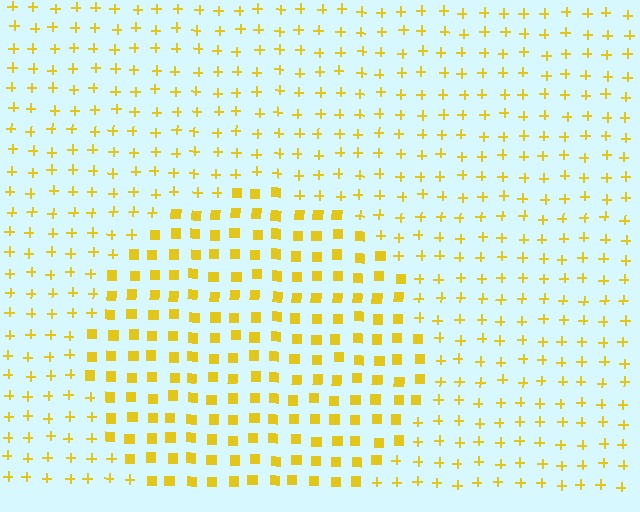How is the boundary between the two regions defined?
The boundary is defined by a change in element shape: squares inside vs. plus signs outside. All elements share the same color and spacing.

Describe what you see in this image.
The image is filled with small yellow elements arranged in a uniform grid. A circle-shaped region contains squares, while the surrounding area contains plus signs. The boundary is defined purely by the change in element shape.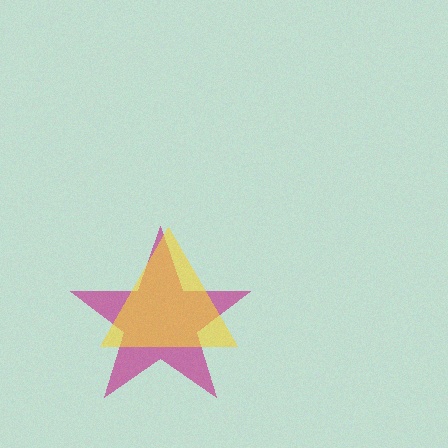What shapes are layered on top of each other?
The layered shapes are: a magenta star, a yellow triangle.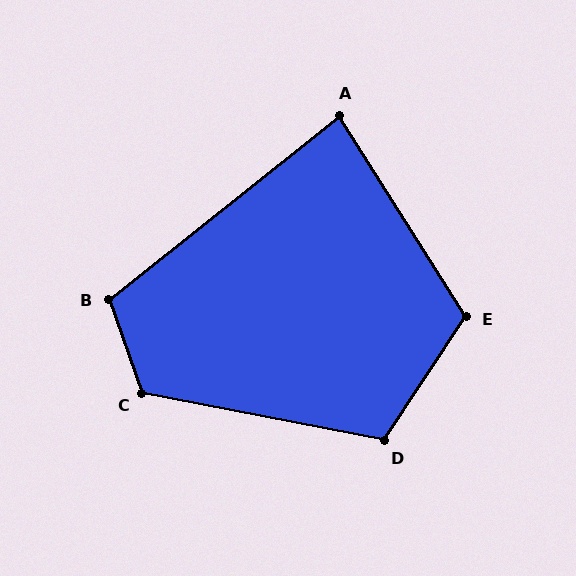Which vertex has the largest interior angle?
C, at approximately 121 degrees.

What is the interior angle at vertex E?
Approximately 114 degrees (obtuse).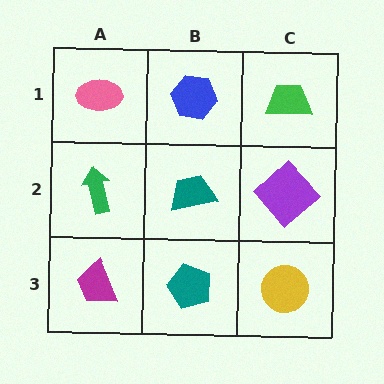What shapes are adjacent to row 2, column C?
A green trapezoid (row 1, column C), a yellow circle (row 3, column C), a teal trapezoid (row 2, column B).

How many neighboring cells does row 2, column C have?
3.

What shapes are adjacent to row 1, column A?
A green arrow (row 2, column A), a blue hexagon (row 1, column B).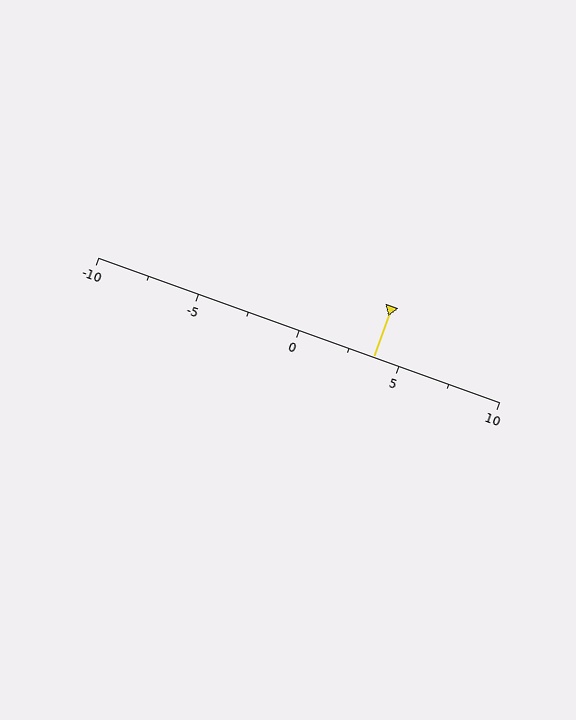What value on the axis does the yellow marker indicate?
The marker indicates approximately 3.8.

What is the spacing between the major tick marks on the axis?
The major ticks are spaced 5 apart.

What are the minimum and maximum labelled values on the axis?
The axis runs from -10 to 10.